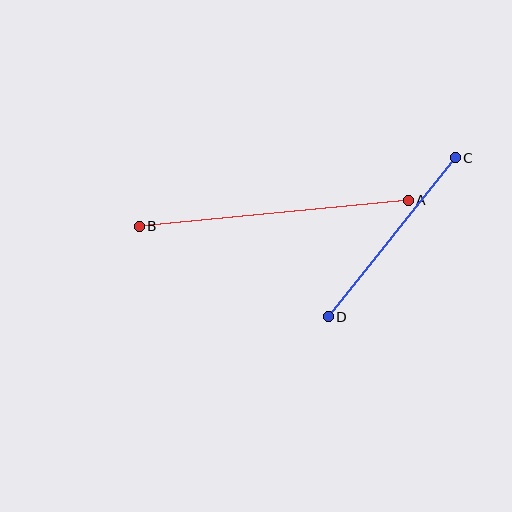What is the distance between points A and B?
The distance is approximately 270 pixels.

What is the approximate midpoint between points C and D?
The midpoint is at approximately (392, 237) pixels.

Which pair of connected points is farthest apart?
Points A and B are farthest apart.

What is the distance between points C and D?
The distance is approximately 204 pixels.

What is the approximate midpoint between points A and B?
The midpoint is at approximately (274, 213) pixels.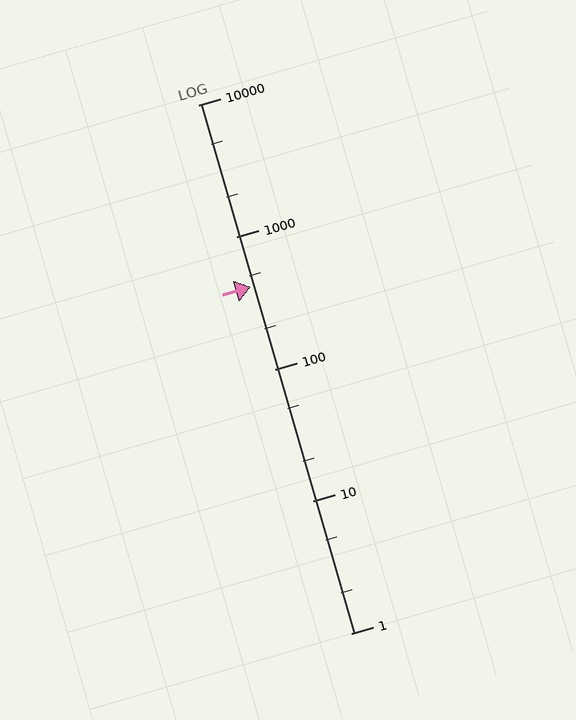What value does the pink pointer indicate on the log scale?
The pointer indicates approximately 420.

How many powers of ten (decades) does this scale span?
The scale spans 4 decades, from 1 to 10000.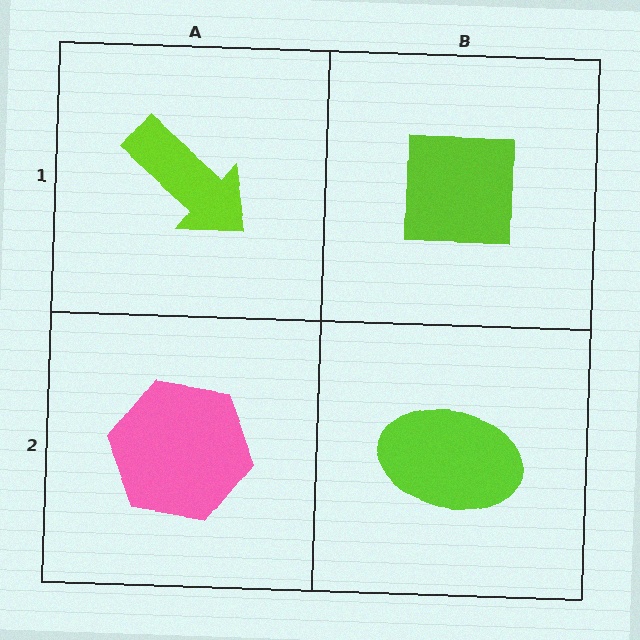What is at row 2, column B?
A lime ellipse.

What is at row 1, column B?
A lime square.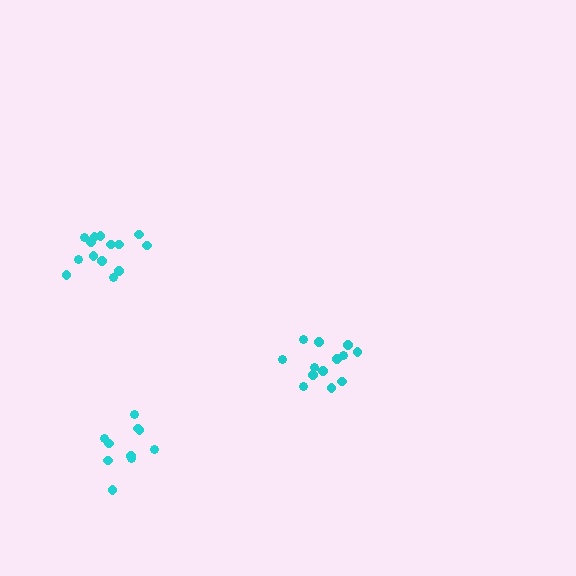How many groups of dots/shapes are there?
There are 3 groups.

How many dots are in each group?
Group 1: 10 dots, Group 2: 13 dots, Group 3: 14 dots (37 total).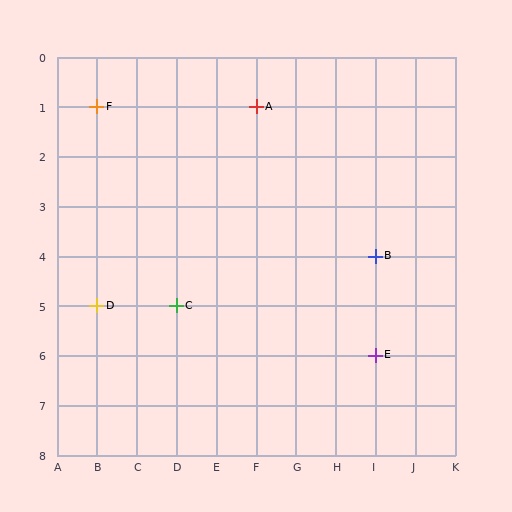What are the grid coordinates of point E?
Point E is at grid coordinates (I, 6).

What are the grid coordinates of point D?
Point D is at grid coordinates (B, 5).